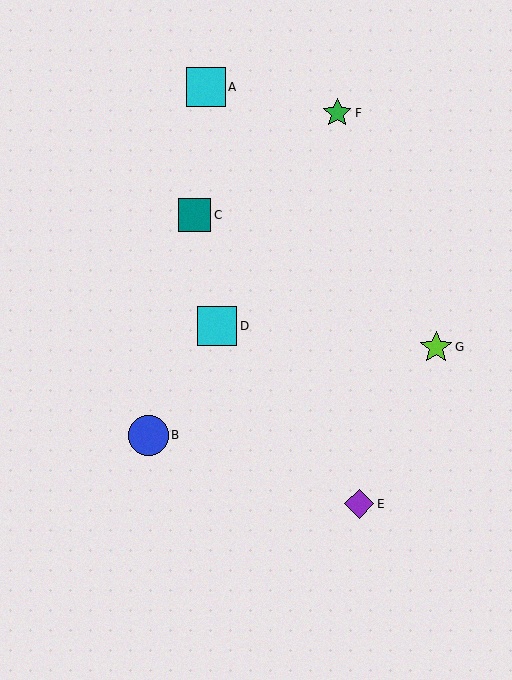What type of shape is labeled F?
Shape F is a green star.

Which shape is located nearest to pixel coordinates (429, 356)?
The lime star (labeled G) at (436, 347) is nearest to that location.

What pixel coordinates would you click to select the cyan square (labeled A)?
Click at (206, 87) to select the cyan square A.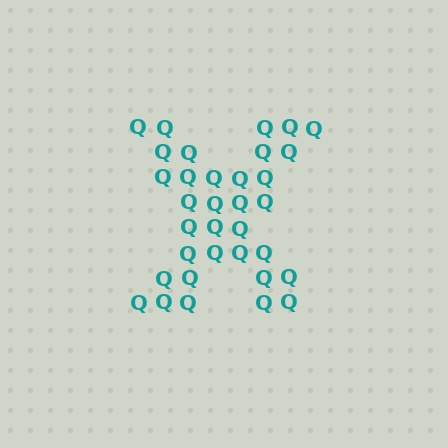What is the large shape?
The large shape is the letter X.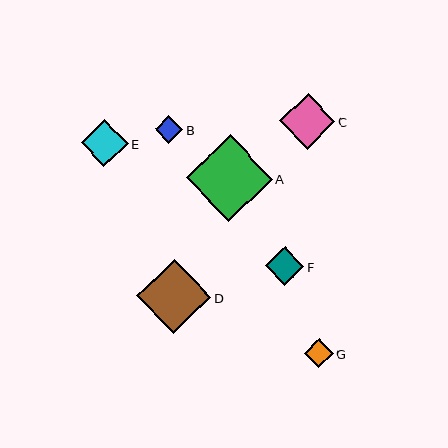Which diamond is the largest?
Diamond A is the largest with a size of approximately 86 pixels.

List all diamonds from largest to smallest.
From largest to smallest: A, D, C, E, F, G, B.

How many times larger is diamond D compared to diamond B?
Diamond D is approximately 2.7 times the size of diamond B.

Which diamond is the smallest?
Diamond B is the smallest with a size of approximately 28 pixels.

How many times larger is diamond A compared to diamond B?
Diamond A is approximately 3.1 times the size of diamond B.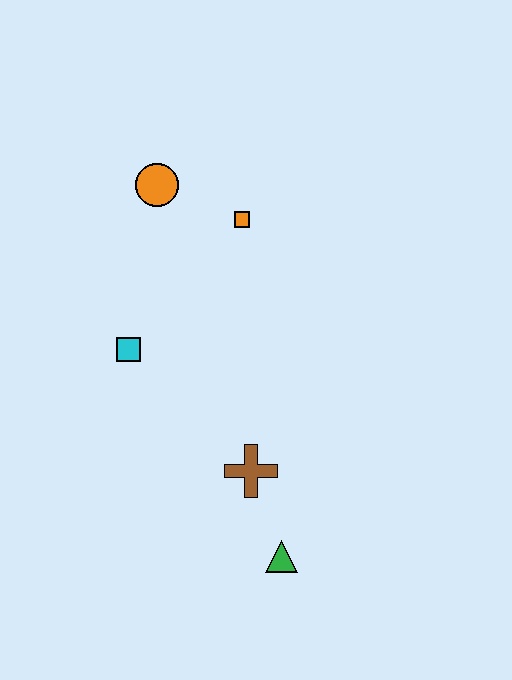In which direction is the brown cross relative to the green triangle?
The brown cross is above the green triangle.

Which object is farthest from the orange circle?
The green triangle is farthest from the orange circle.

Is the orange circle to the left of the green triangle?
Yes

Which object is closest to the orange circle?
The orange square is closest to the orange circle.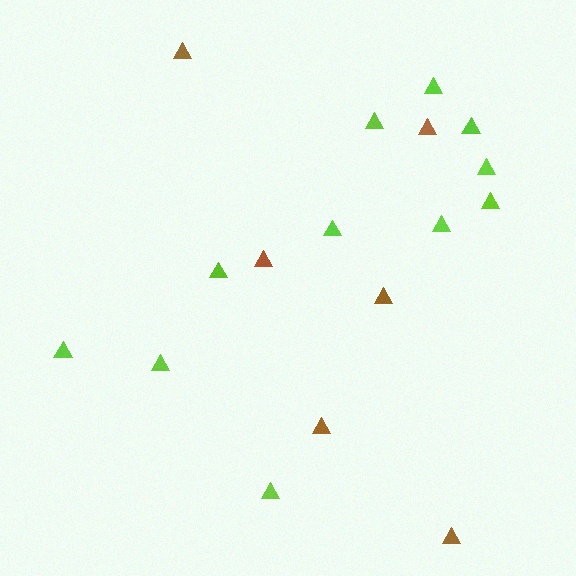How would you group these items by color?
There are 2 groups: one group of brown triangles (6) and one group of lime triangles (11).